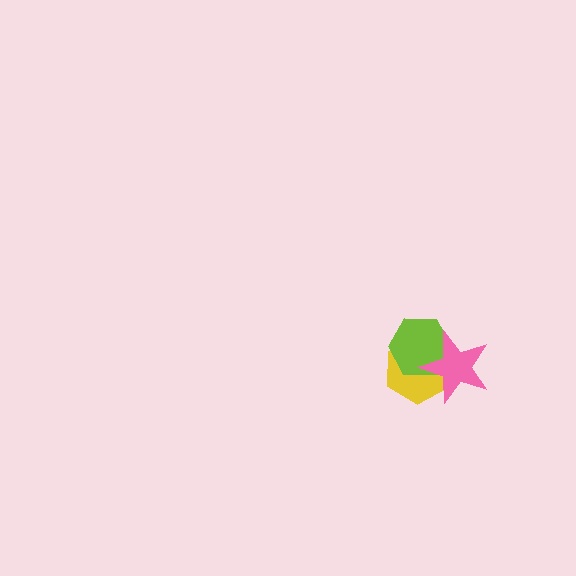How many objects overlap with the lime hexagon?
2 objects overlap with the lime hexagon.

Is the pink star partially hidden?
No, no other shape covers it.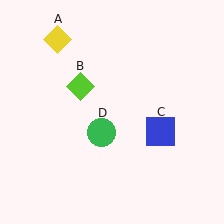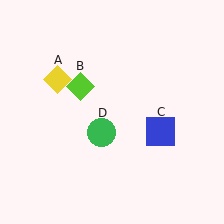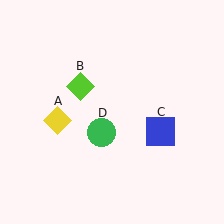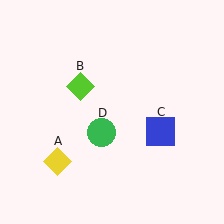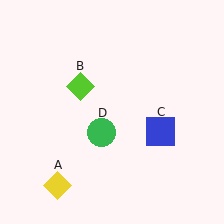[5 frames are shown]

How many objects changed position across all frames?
1 object changed position: yellow diamond (object A).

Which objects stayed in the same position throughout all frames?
Lime diamond (object B) and blue square (object C) and green circle (object D) remained stationary.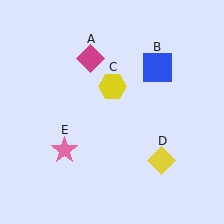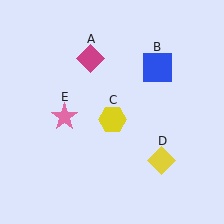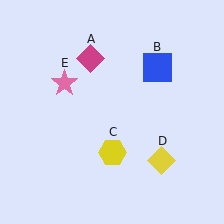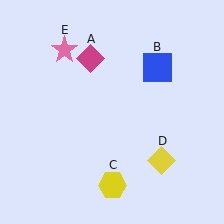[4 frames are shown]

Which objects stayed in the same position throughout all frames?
Magenta diamond (object A) and blue square (object B) and yellow diamond (object D) remained stationary.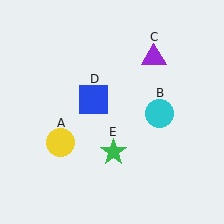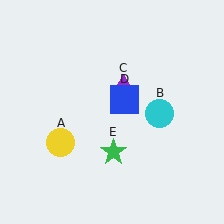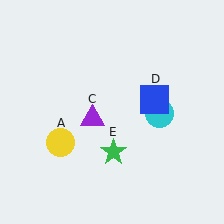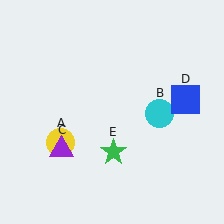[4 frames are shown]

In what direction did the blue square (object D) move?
The blue square (object D) moved right.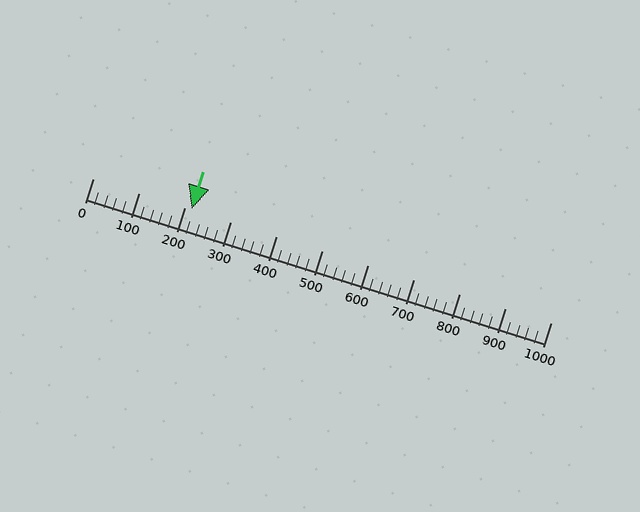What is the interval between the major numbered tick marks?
The major tick marks are spaced 100 units apart.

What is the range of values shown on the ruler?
The ruler shows values from 0 to 1000.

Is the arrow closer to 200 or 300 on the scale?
The arrow is closer to 200.